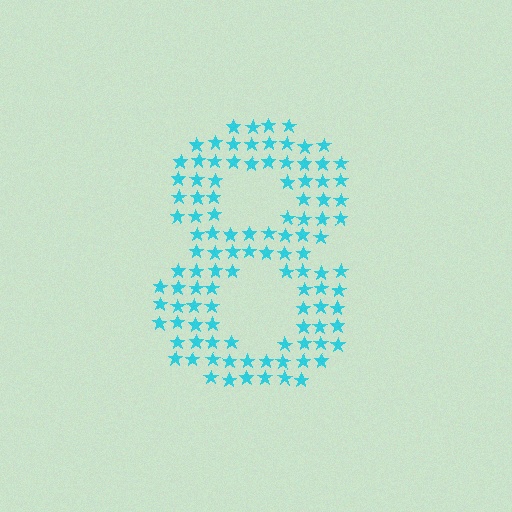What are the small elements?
The small elements are stars.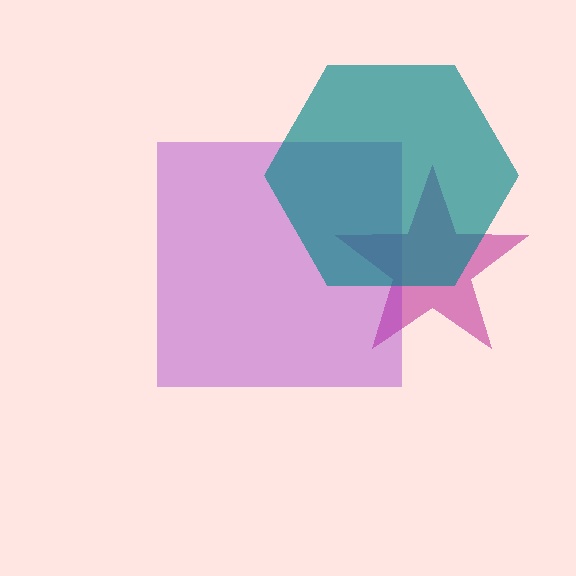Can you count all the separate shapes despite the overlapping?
Yes, there are 3 separate shapes.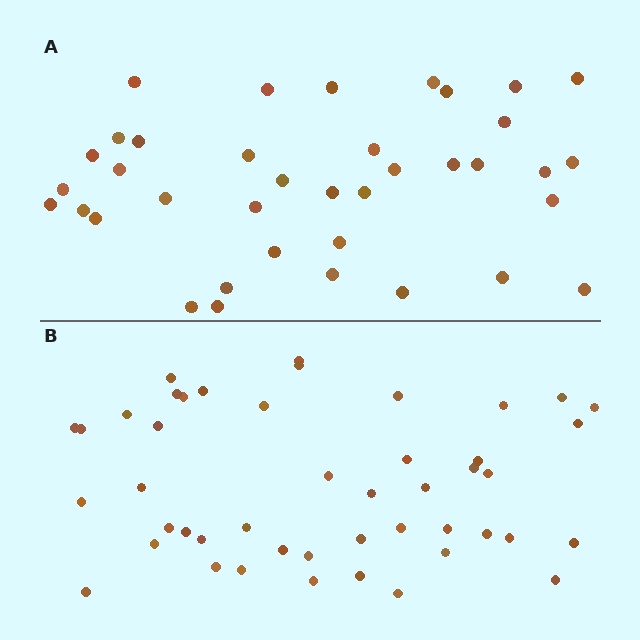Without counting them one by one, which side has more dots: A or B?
Region B (the bottom region) has more dots.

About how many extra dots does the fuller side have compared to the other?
Region B has roughly 8 or so more dots than region A.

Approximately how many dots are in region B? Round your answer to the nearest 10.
About 50 dots. (The exact count is 46, which rounds to 50.)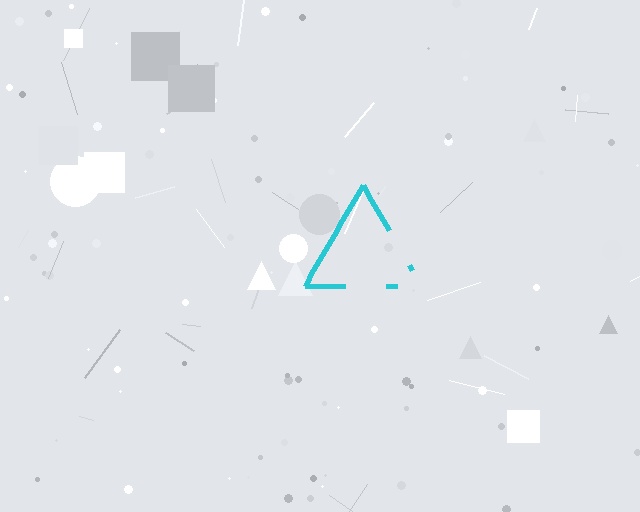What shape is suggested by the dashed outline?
The dashed outline suggests a triangle.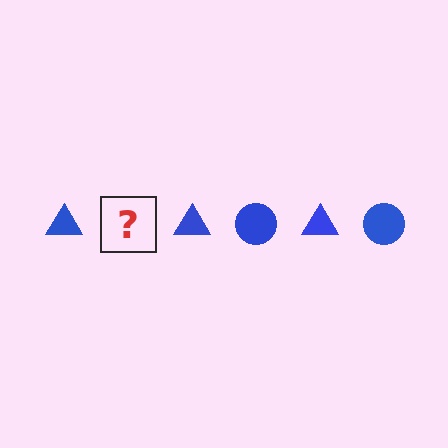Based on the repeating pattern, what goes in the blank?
The blank should be a blue circle.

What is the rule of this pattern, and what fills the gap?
The rule is that the pattern cycles through triangle, circle shapes in blue. The gap should be filled with a blue circle.